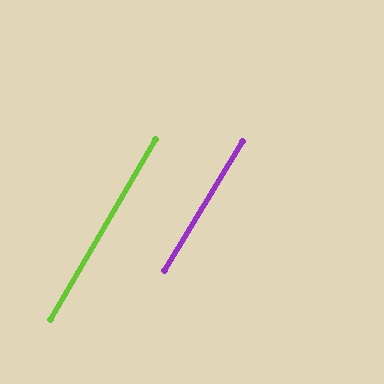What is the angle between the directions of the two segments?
Approximately 1 degree.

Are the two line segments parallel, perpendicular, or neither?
Parallel — their directions differ by only 0.6°.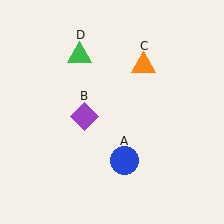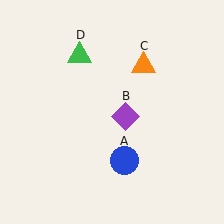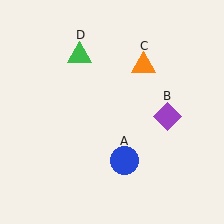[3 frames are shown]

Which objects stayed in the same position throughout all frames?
Blue circle (object A) and orange triangle (object C) and green triangle (object D) remained stationary.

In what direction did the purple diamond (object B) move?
The purple diamond (object B) moved right.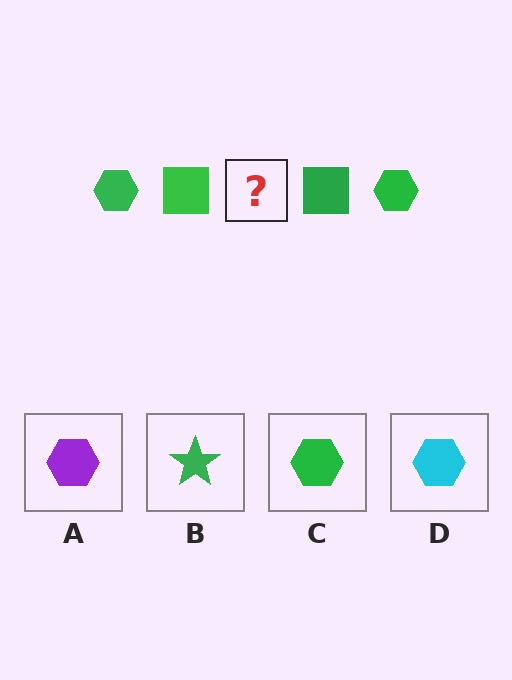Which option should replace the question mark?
Option C.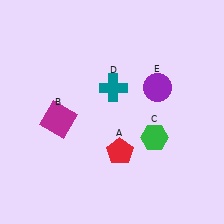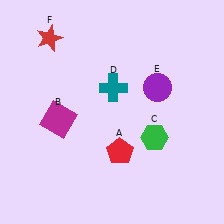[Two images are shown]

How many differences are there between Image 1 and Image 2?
There is 1 difference between the two images.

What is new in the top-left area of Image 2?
A red star (F) was added in the top-left area of Image 2.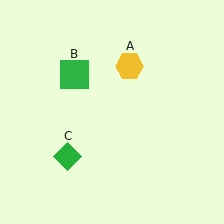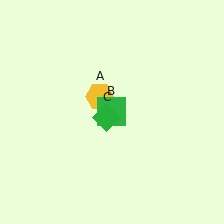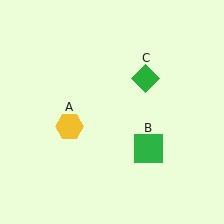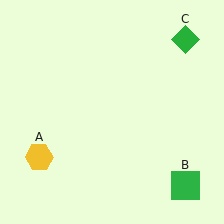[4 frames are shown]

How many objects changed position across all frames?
3 objects changed position: yellow hexagon (object A), green square (object B), green diamond (object C).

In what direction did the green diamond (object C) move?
The green diamond (object C) moved up and to the right.